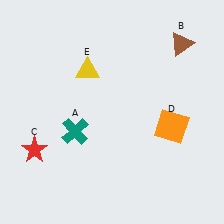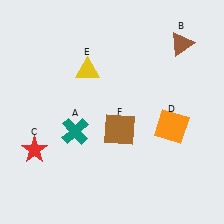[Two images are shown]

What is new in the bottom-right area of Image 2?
A brown square (F) was added in the bottom-right area of Image 2.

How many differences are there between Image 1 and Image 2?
There is 1 difference between the two images.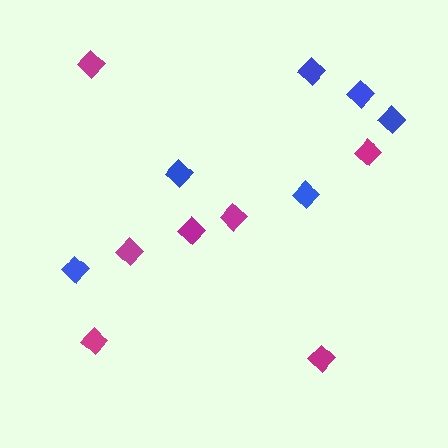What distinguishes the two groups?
There are 2 groups: one group of blue diamonds (6) and one group of magenta diamonds (7).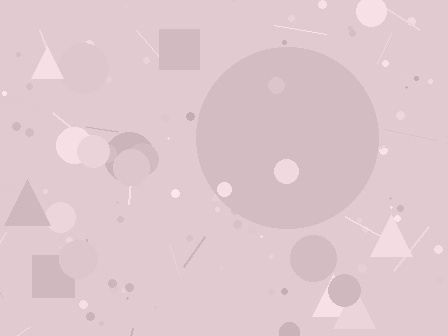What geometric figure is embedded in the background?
A circle is embedded in the background.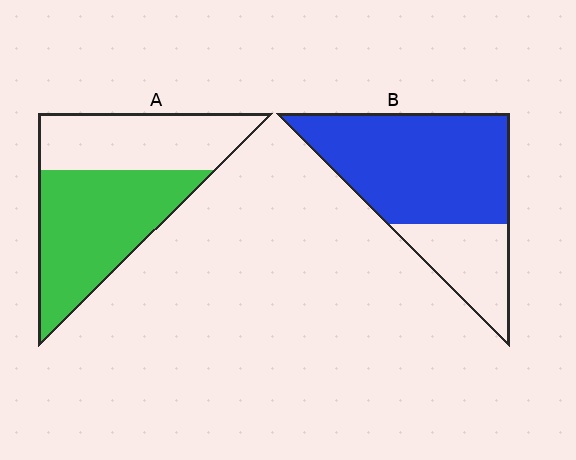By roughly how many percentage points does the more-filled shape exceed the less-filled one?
By roughly 15 percentage points (B over A).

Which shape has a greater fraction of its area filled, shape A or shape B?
Shape B.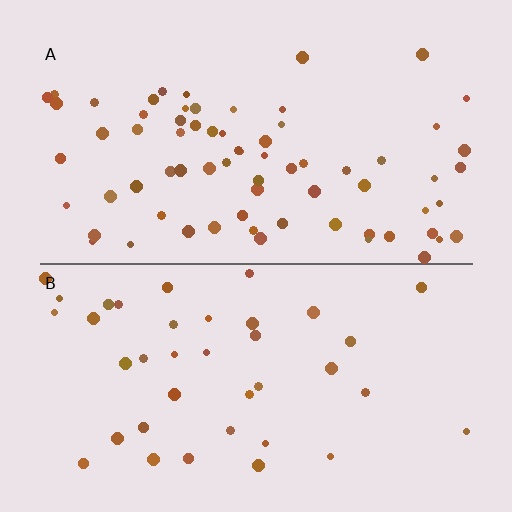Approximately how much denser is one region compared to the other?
Approximately 1.8× — region A over region B.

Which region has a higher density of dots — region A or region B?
A (the top).